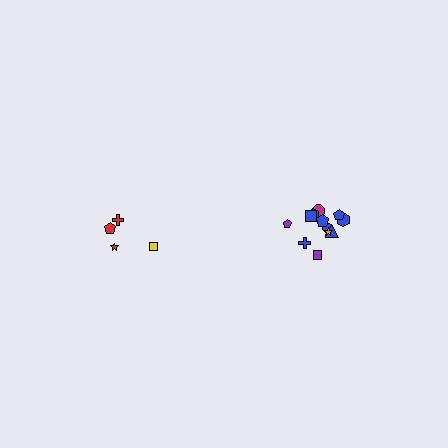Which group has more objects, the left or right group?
The right group.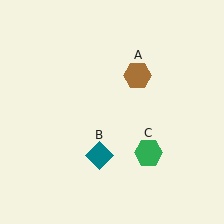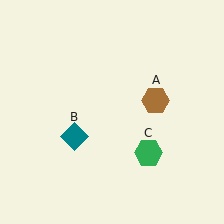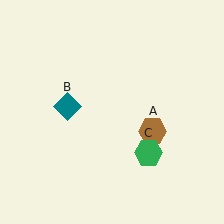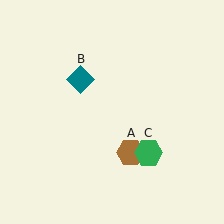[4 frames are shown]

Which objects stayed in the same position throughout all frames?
Green hexagon (object C) remained stationary.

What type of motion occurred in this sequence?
The brown hexagon (object A), teal diamond (object B) rotated clockwise around the center of the scene.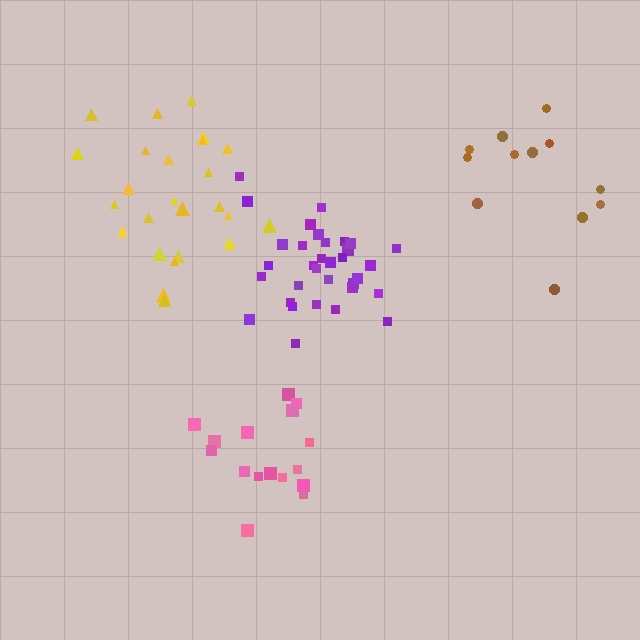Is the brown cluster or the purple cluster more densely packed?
Purple.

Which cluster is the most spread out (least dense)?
Brown.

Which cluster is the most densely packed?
Purple.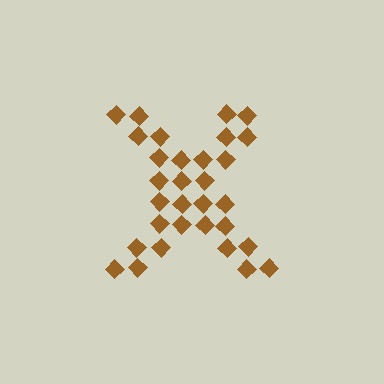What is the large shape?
The large shape is the letter X.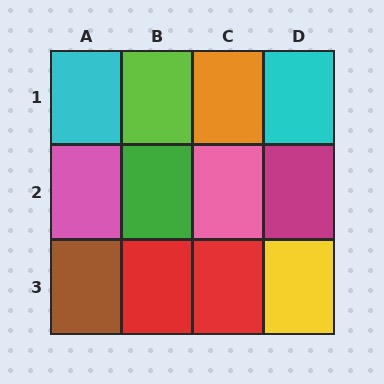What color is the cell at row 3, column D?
Yellow.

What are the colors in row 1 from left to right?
Cyan, lime, orange, cyan.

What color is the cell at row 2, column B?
Green.